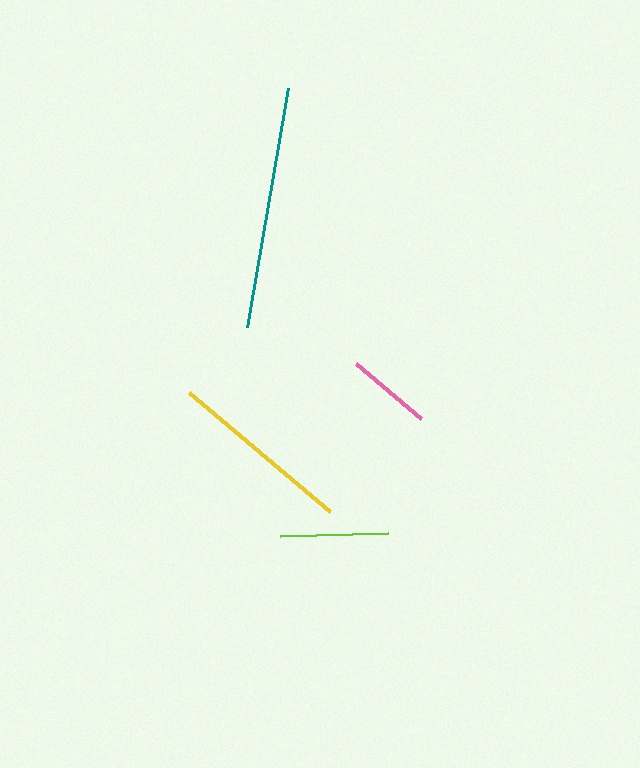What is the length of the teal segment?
The teal segment is approximately 243 pixels long.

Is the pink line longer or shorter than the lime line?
The lime line is longer than the pink line.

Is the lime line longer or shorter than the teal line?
The teal line is longer than the lime line.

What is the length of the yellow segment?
The yellow segment is approximately 185 pixels long.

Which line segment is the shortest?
The pink line is the shortest at approximately 85 pixels.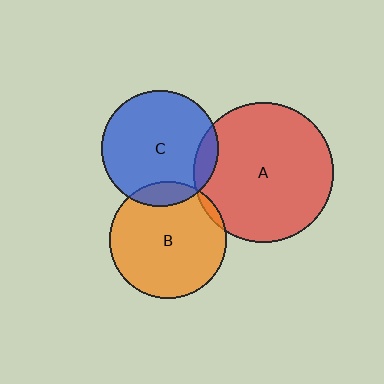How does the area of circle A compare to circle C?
Approximately 1.4 times.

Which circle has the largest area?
Circle A (red).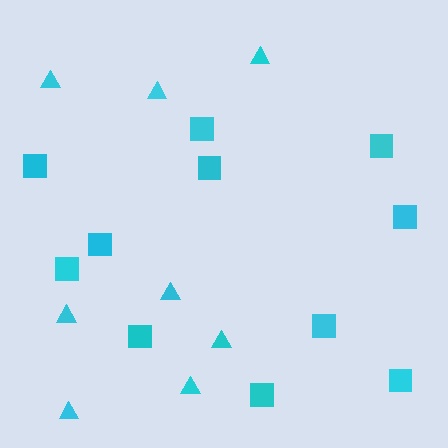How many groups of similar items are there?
There are 2 groups: one group of squares (11) and one group of triangles (8).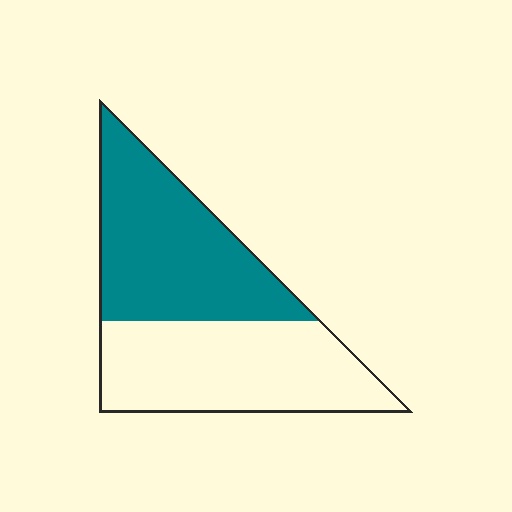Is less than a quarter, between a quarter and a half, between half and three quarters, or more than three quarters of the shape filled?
Between half and three quarters.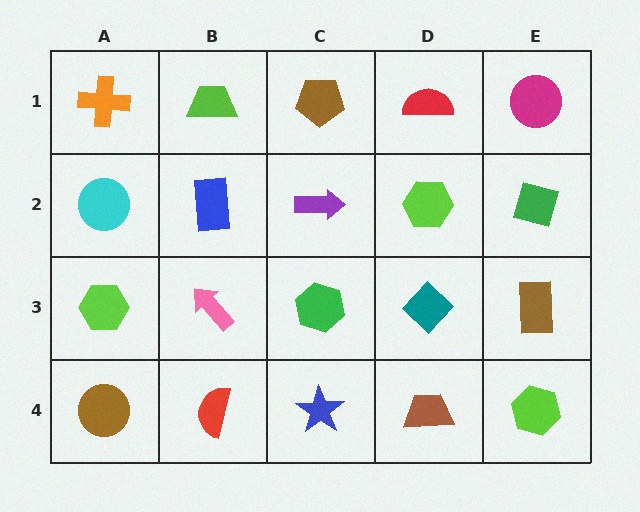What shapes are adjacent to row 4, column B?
A pink arrow (row 3, column B), a brown circle (row 4, column A), a blue star (row 4, column C).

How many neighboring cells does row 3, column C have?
4.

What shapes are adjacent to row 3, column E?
A green diamond (row 2, column E), a lime hexagon (row 4, column E), a teal diamond (row 3, column D).